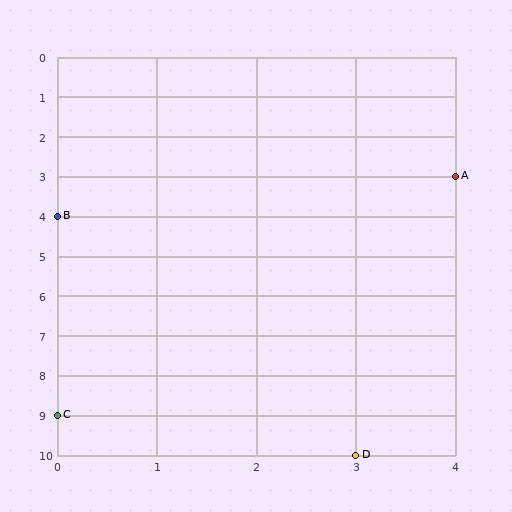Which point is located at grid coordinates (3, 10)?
Point D is at (3, 10).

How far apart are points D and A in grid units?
Points D and A are 1 column and 7 rows apart (about 7.1 grid units diagonally).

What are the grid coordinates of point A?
Point A is at grid coordinates (4, 3).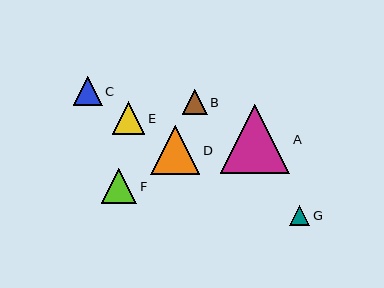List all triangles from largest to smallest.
From largest to smallest: A, D, F, E, C, B, G.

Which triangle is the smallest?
Triangle G is the smallest with a size of approximately 20 pixels.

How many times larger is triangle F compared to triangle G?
Triangle F is approximately 1.8 times the size of triangle G.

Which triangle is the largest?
Triangle A is the largest with a size of approximately 69 pixels.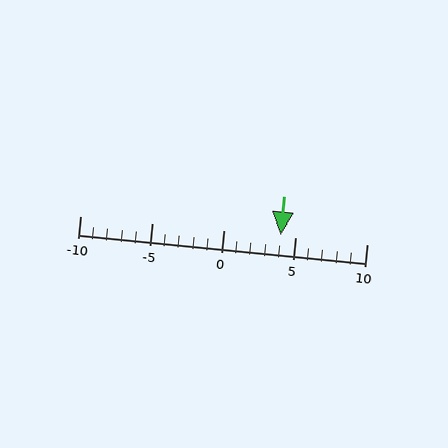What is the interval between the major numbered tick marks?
The major tick marks are spaced 5 units apart.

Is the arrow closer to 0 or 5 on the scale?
The arrow is closer to 5.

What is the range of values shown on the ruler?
The ruler shows values from -10 to 10.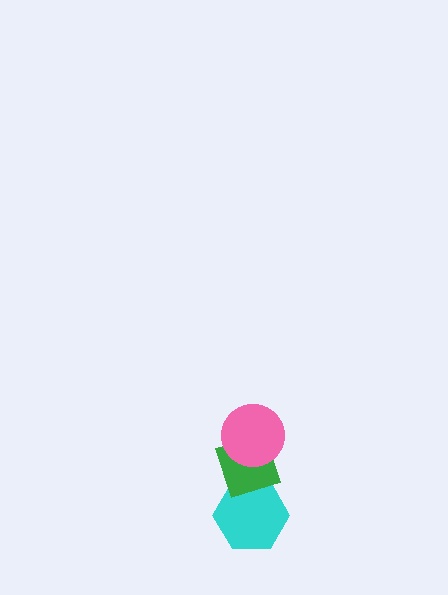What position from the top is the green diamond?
The green diamond is 2nd from the top.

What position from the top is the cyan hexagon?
The cyan hexagon is 3rd from the top.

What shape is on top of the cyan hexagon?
The green diamond is on top of the cyan hexagon.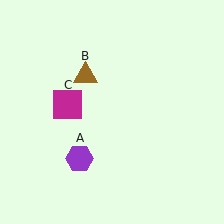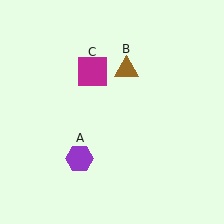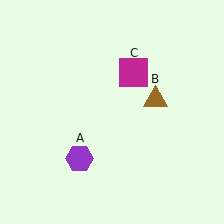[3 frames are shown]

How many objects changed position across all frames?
2 objects changed position: brown triangle (object B), magenta square (object C).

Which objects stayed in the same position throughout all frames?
Purple hexagon (object A) remained stationary.